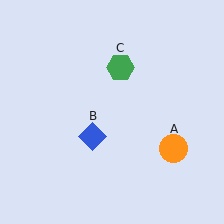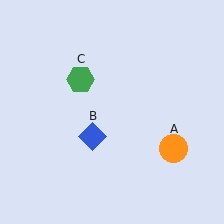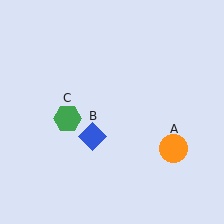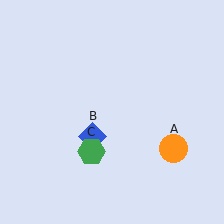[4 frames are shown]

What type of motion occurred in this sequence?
The green hexagon (object C) rotated counterclockwise around the center of the scene.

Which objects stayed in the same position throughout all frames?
Orange circle (object A) and blue diamond (object B) remained stationary.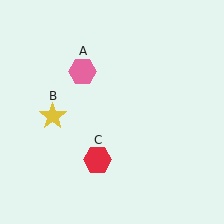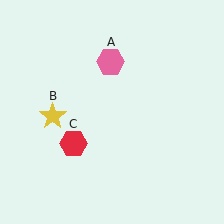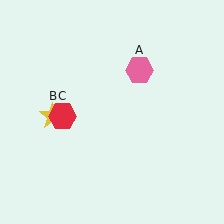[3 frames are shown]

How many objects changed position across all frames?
2 objects changed position: pink hexagon (object A), red hexagon (object C).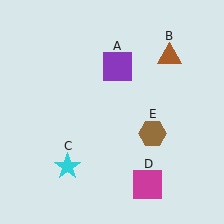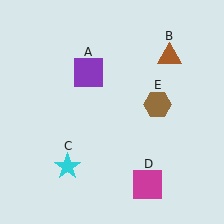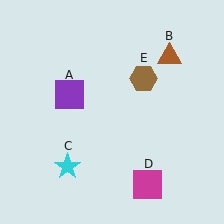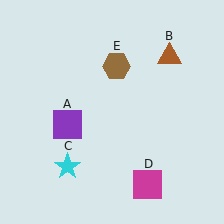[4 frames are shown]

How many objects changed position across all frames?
2 objects changed position: purple square (object A), brown hexagon (object E).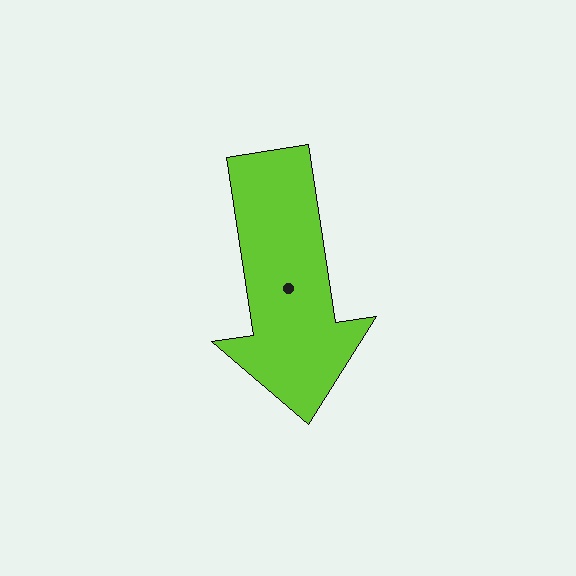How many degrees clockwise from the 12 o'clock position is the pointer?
Approximately 172 degrees.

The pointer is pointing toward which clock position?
Roughly 6 o'clock.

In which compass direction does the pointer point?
South.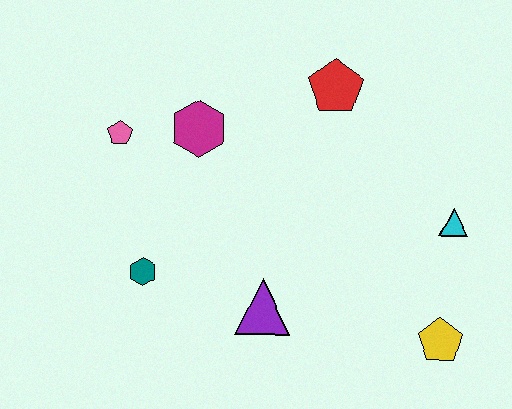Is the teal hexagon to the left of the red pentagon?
Yes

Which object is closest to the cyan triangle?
The yellow pentagon is closest to the cyan triangle.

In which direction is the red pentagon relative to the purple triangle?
The red pentagon is above the purple triangle.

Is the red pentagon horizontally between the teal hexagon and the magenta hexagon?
No